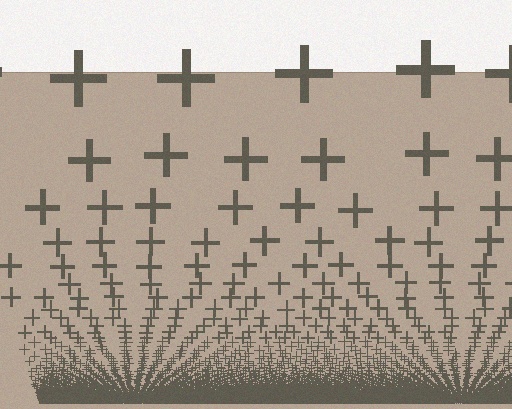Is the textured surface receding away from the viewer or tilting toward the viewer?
The surface appears to tilt toward the viewer. Texture elements get larger and sparser toward the top.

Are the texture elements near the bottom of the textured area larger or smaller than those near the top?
Smaller. The gradient is inverted — elements near the bottom are smaller and denser.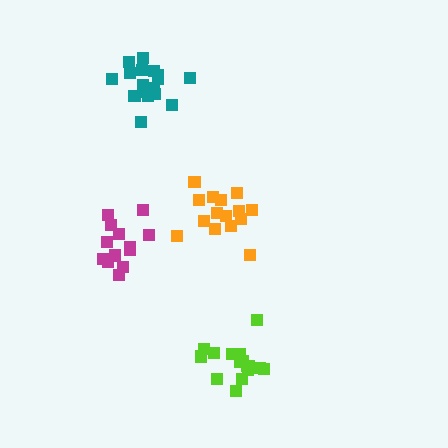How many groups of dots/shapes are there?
There are 4 groups.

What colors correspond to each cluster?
The clusters are colored: lime, teal, orange, magenta.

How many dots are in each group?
Group 1: 17 dots, Group 2: 17 dots, Group 3: 15 dots, Group 4: 13 dots (62 total).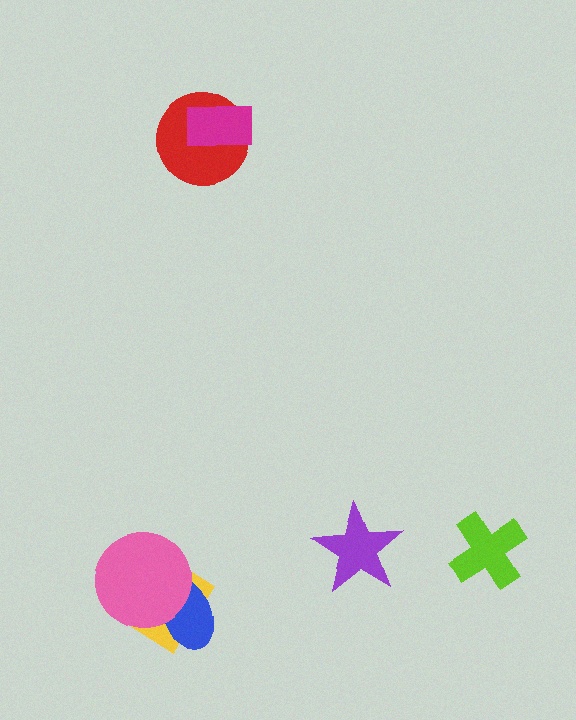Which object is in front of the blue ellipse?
The pink circle is in front of the blue ellipse.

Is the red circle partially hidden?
Yes, it is partially covered by another shape.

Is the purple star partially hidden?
No, no other shape covers it.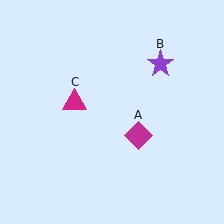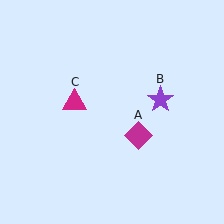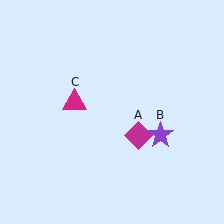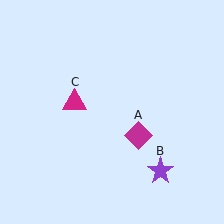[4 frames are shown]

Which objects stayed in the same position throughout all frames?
Magenta diamond (object A) and magenta triangle (object C) remained stationary.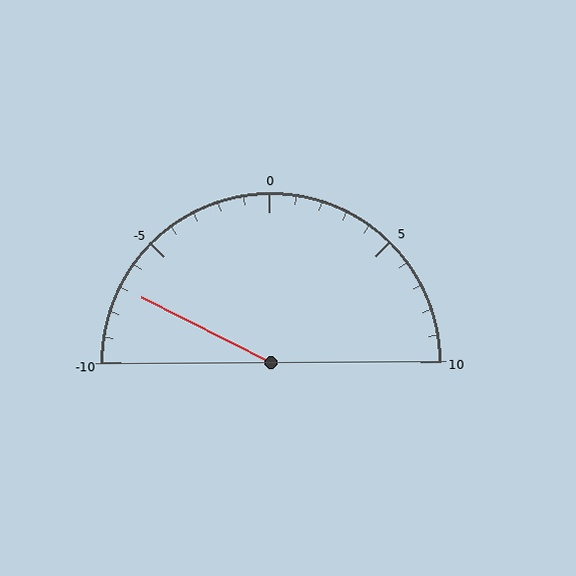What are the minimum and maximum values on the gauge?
The gauge ranges from -10 to 10.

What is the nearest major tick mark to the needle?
The nearest major tick mark is -5.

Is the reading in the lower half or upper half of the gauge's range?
The reading is in the lower half of the range (-10 to 10).